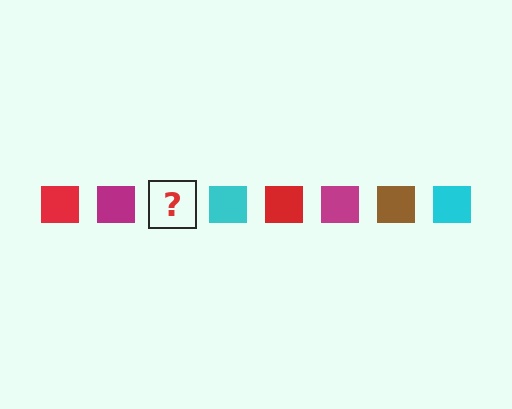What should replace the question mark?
The question mark should be replaced with a brown square.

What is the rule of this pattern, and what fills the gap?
The rule is that the pattern cycles through red, magenta, brown, cyan squares. The gap should be filled with a brown square.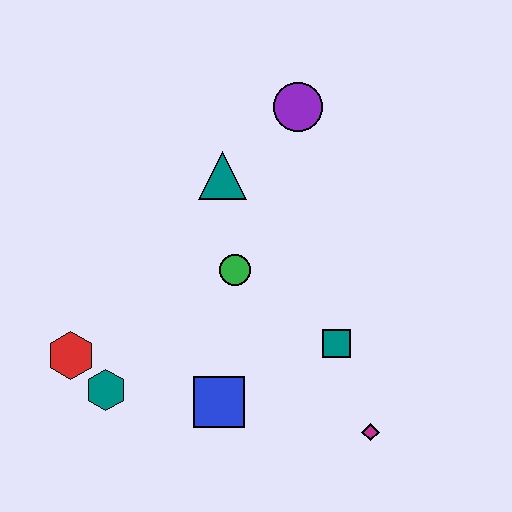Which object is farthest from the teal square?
The red hexagon is farthest from the teal square.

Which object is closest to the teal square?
The magenta diamond is closest to the teal square.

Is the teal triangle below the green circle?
No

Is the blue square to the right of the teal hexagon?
Yes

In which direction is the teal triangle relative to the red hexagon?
The teal triangle is above the red hexagon.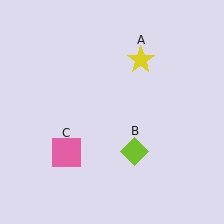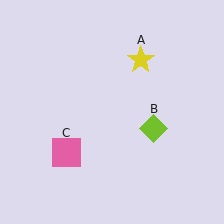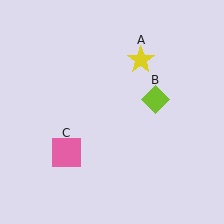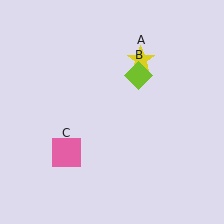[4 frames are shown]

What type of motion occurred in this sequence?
The lime diamond (object B) rotated counterclockwise around the center of the scene.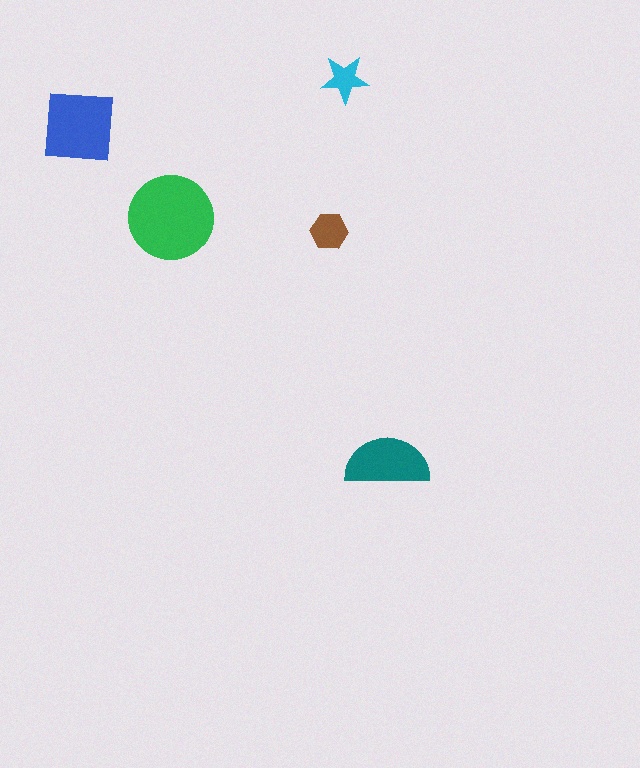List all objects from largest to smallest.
The green circle, the blue square, the teal semicircle, the brown hexagon, the cyan star.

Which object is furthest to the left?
The blue square is leftmost.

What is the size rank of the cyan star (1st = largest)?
5th.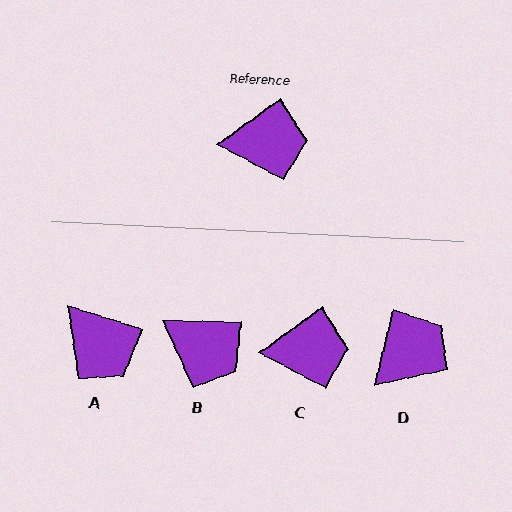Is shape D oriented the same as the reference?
No, it is off by about 39 degrees.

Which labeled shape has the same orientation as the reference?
C.